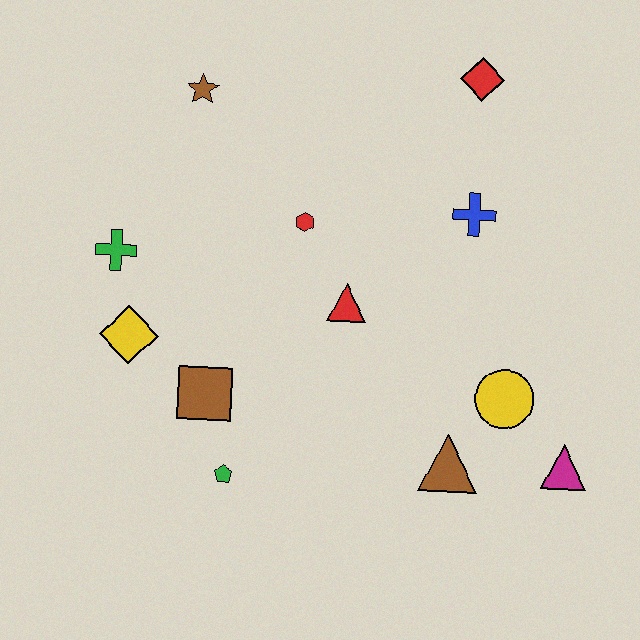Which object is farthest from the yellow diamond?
The magenta triangle is farthest from the yellow diamond.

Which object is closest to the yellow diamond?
The green cross is closest to the yellow diamond.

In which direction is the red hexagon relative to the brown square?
The red hexagon is above the brown square.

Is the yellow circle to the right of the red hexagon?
Yes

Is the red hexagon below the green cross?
No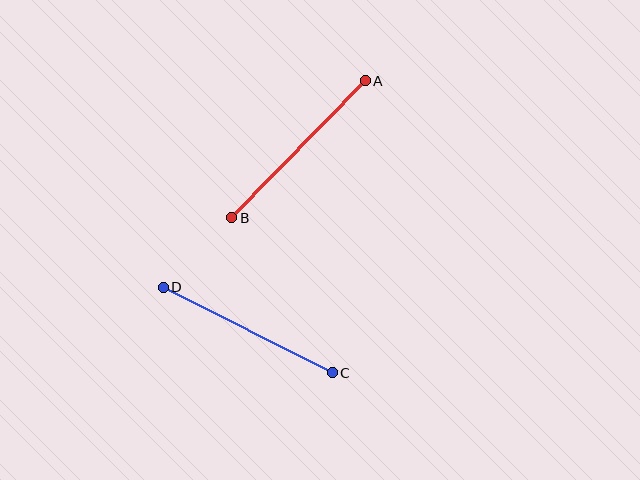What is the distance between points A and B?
The distance is approximately 191 pixels.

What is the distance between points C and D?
The distance is approximately 190 pixels.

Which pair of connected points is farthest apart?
Points A and B are farthest apart.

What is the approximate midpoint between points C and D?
The midpoint is at approximately (248, 330) pixels.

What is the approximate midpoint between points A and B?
The midpoint is at approximately (298, 149) pixels.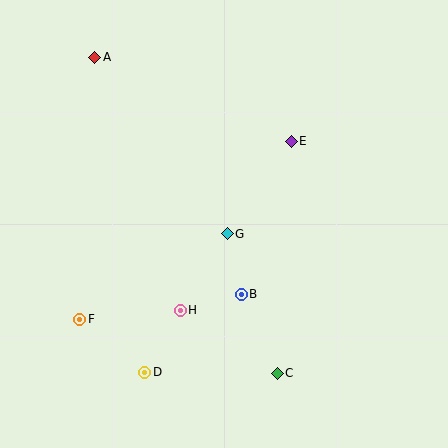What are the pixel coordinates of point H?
Point H is at (180, 310).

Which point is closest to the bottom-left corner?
Point F is closest to the bottom-left corner.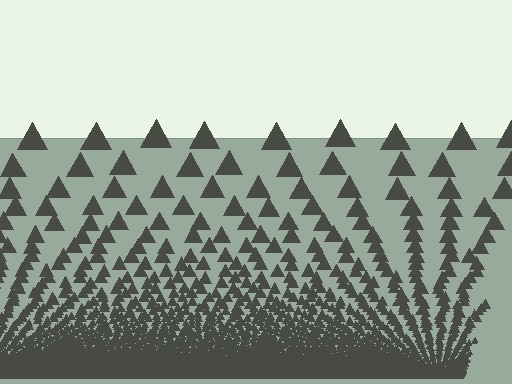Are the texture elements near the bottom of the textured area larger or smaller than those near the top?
Smaller. The gradient is inverted — elements near the bottom are smaller and denser.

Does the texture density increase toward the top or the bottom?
Density increases toward the bottom.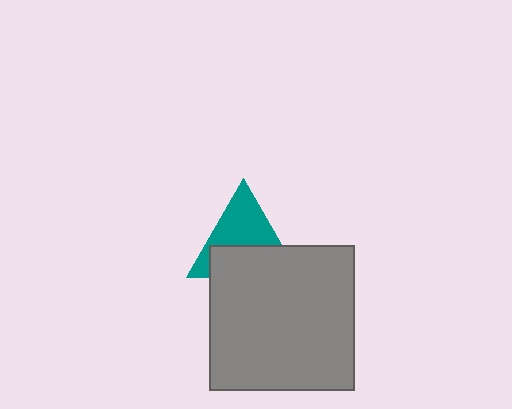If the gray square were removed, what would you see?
You would see the complete teal triangle.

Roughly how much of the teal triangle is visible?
About half of it is visible (roughly 54%).